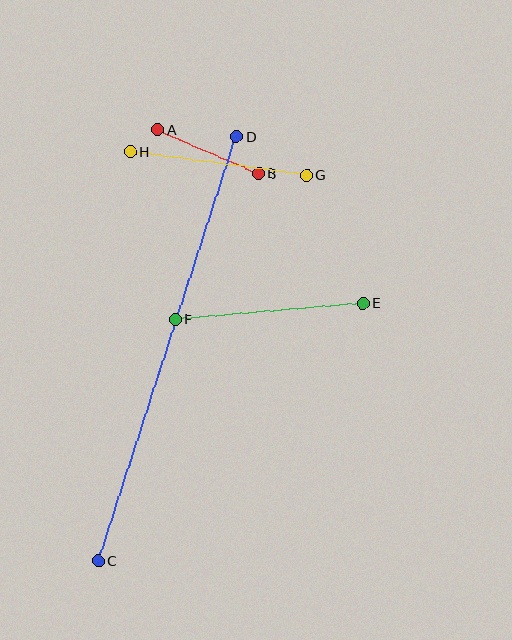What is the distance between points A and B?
The distance is approximately 110 pixels.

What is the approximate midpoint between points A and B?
The midpoint is at approximately (208, 151) pixels.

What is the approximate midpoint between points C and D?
The midpoint is at approximately (167, 348) pixels.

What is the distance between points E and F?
The distance is approximately 189 pixels.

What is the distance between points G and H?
The distance is approximately 178 pixels.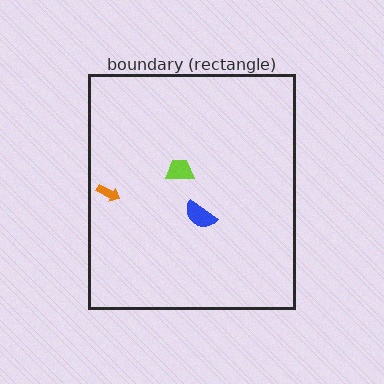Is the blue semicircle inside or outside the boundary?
Inside.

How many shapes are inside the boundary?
3 inside, 0 outside.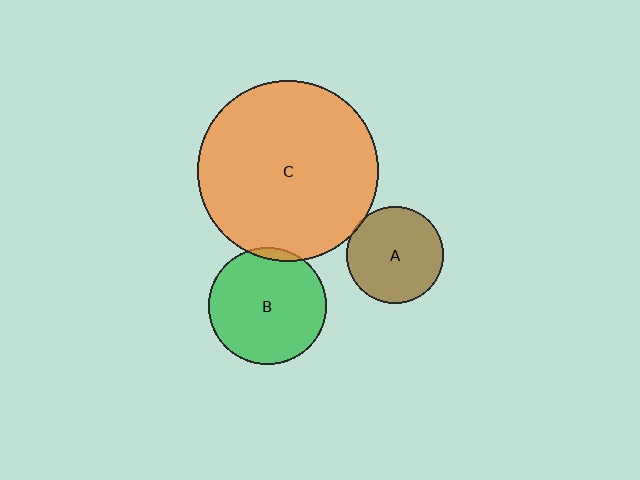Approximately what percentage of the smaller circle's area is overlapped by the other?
Approximately 5%.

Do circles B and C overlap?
Yes.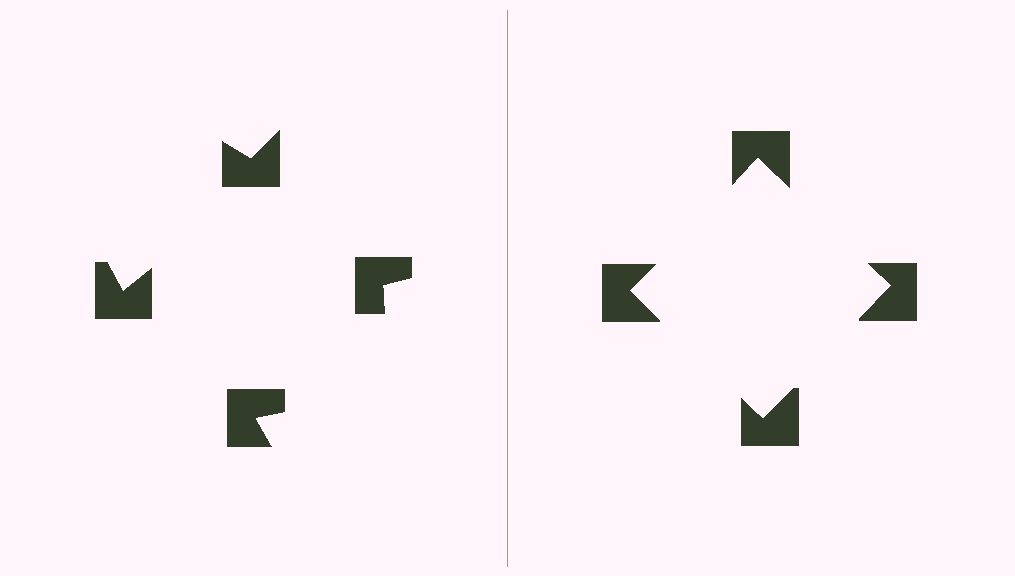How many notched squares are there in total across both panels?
8 — 4 on each side.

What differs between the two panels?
The notched squares are positioned identically on both sides; only the wedge orientations differ. On the right they align to a square; on the left they are misaligned.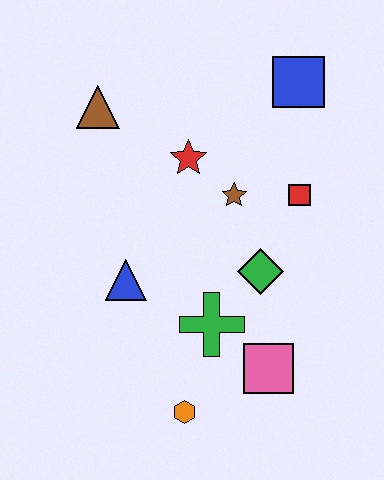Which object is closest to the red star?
The brown star is closest to the red star.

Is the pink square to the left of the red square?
Yes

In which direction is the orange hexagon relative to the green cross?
The orange hexagon is below the green cross.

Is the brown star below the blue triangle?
No